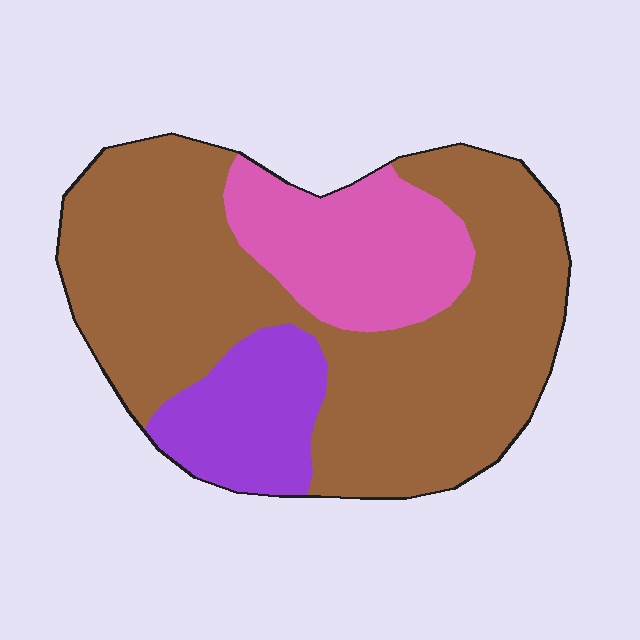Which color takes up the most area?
Brown, at roughly 65%.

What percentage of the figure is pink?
Pink takes up less than a quarter of the figure.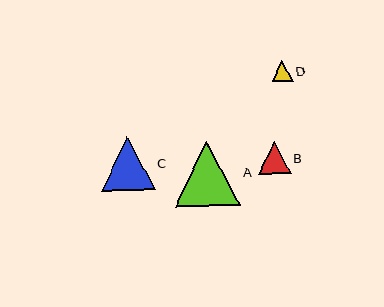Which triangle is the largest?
Triangle A is the largest with a size of approximately 65 pixels.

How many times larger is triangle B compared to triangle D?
Triangle B is approximately 1.6 times the size of triangle D.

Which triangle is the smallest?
Triangle D is the smallest with a size of approximately 21 pixels.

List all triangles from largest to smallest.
From largest to smallest: A, C, B, D.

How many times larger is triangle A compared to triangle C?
Triangle A is approximately 1.2 times the size of triangle C.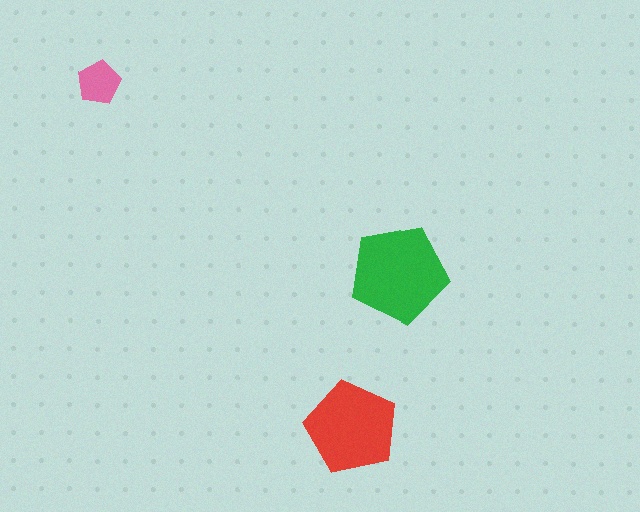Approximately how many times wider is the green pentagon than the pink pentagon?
About 2 times wider.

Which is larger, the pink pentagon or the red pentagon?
The red one.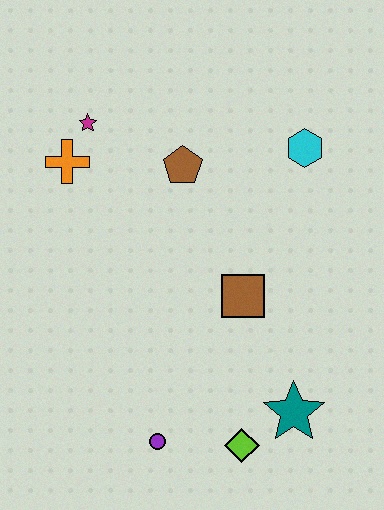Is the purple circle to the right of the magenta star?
Yes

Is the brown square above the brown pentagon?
No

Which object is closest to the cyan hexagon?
The brown pentagon is closest to the cyan hexagon.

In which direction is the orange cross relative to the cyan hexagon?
The orange cross is to the left of the cyan hexagon.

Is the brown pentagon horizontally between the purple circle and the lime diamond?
Yes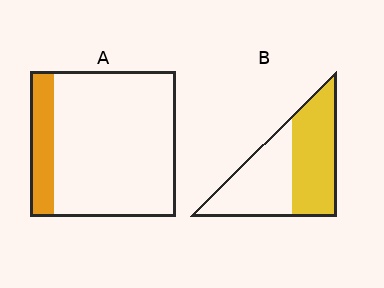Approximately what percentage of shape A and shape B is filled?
A is approximately 15% and B is approximately 50%.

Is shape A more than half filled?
No.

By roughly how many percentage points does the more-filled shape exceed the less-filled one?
By roughly 35 percentage points (B over A).